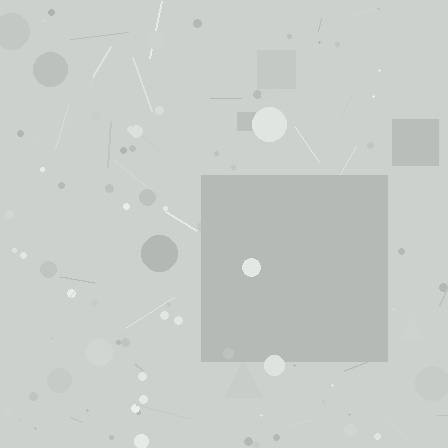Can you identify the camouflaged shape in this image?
The camouflaged shape is a square.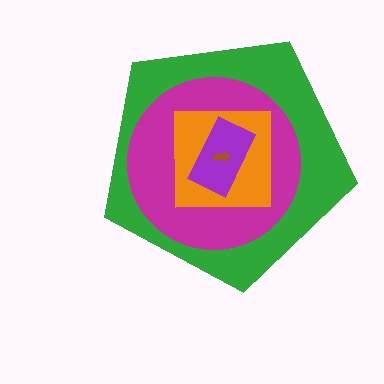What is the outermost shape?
The green pentagon.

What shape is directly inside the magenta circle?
The orange square.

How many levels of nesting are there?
5.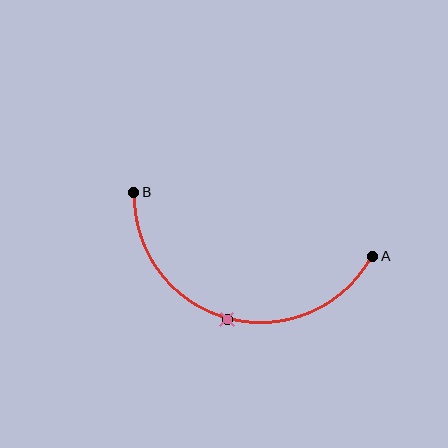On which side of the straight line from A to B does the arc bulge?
The arc bulges below the straight line connecting A and B.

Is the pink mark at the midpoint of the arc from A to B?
Yes. The pink mark lies on the arc at equal arc-length from both A and B — it is the arc midpoint.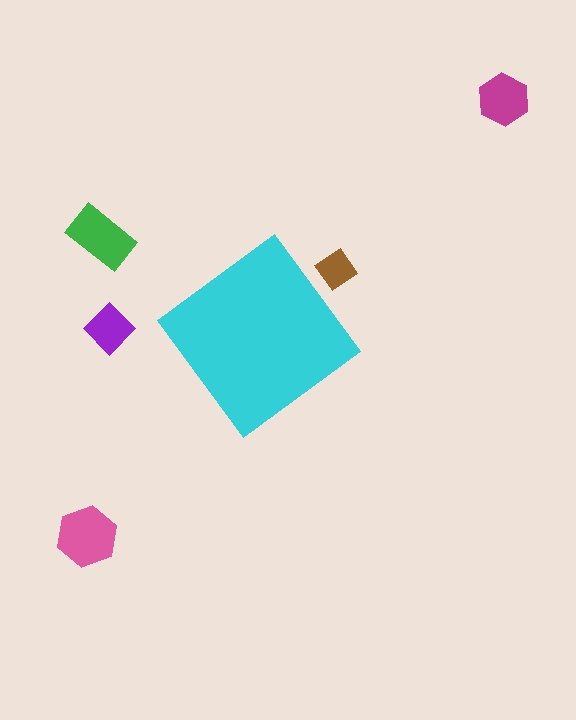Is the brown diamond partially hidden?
Yes, the brown diamond is partially hidden behind the cyan diamond.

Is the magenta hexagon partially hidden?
No, the magenta hexagon is fully visible.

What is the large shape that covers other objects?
A cyan diamond.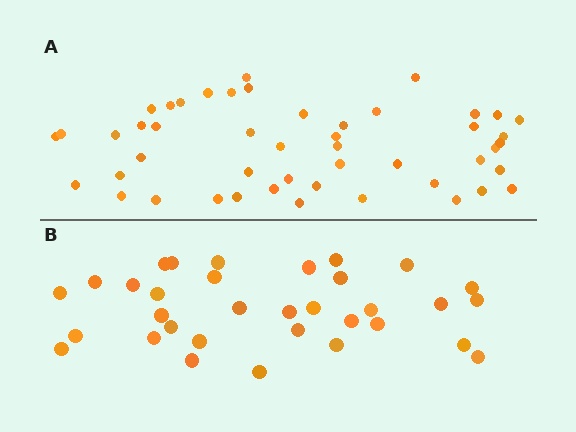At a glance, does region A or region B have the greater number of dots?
Region A (the top region) has more dots.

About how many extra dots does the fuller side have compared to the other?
Region A has approximately 15 more dots than region B.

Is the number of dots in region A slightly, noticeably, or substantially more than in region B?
Region A has substantially more. The ratio is roughly 1.5 to 1.